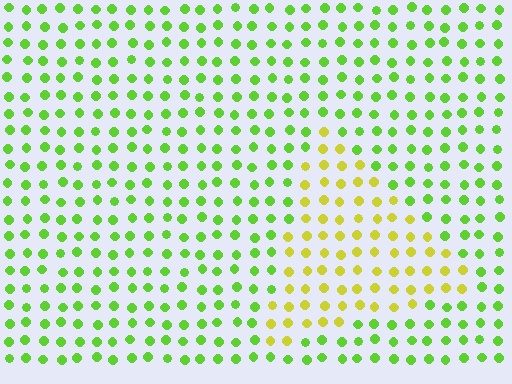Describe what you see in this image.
The image is filled with small lime elements in a uniform arrangement. A triangle-shaped region is visible where the elements are tinted to a slightly different hue, forming a subtle color boundary.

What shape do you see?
I see a triangle.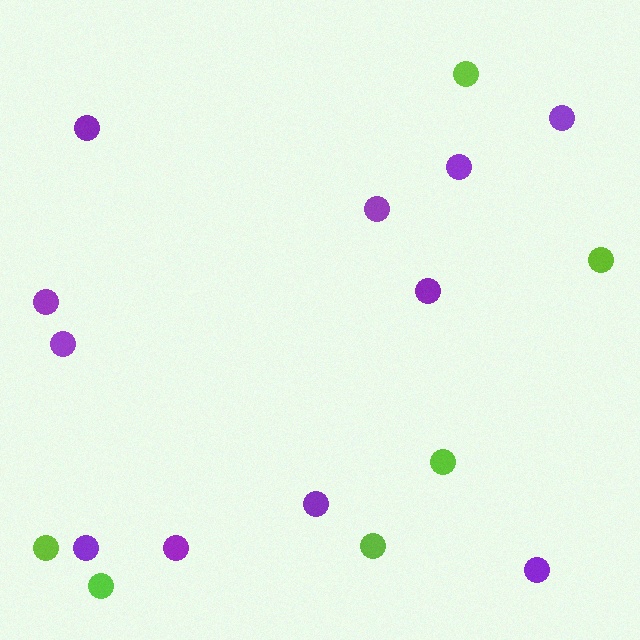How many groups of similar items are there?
There are 2 groups: one group of lime circles (6) and one group of purple circles (11).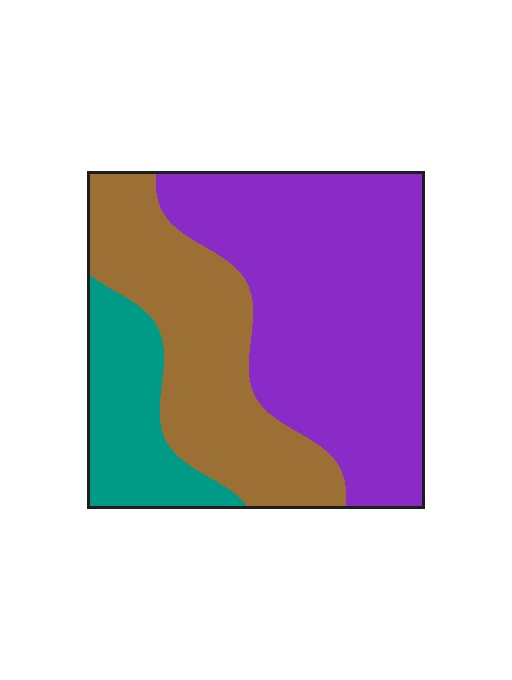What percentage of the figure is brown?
Brown covers around 30% of the figure.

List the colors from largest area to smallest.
From largest to smallest: purple, brown, teal.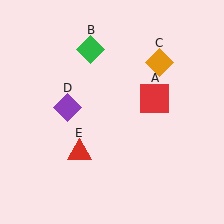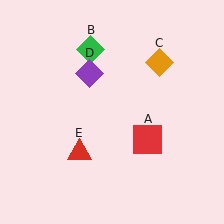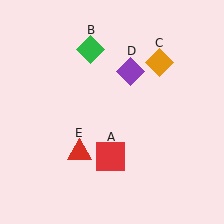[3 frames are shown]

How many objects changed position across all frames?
2 objects changed position: red square (object A), purple diamond (object D).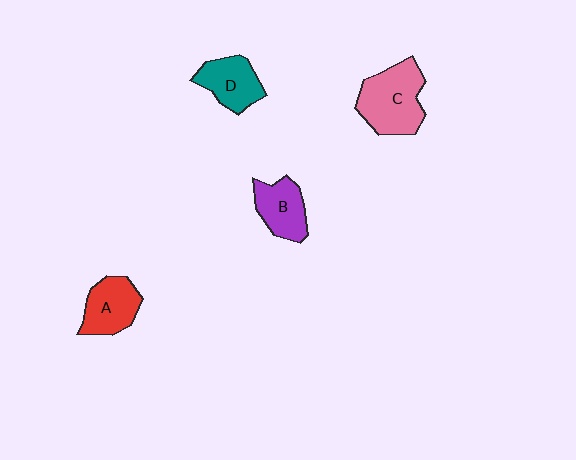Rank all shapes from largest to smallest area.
From largest to smallest: C (pink), A (red), D (teal), B (purple).